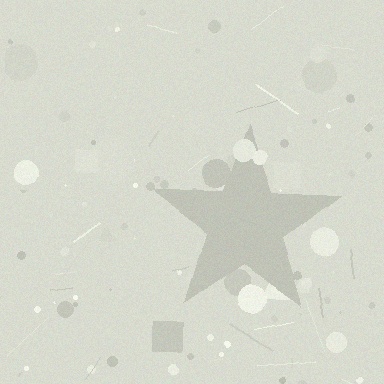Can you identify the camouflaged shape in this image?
The camouflaged shape is a star.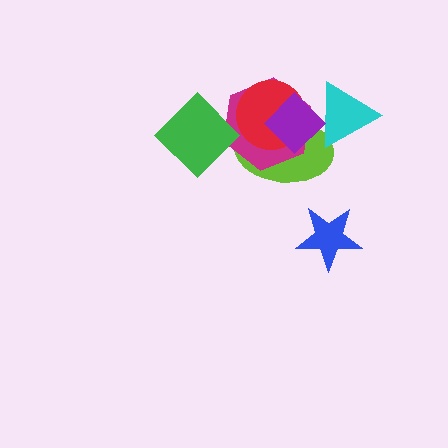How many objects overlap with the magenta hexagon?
4 objects overlap with the magenta hexagon.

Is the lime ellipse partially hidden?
Yes, it is partially covered by another shape.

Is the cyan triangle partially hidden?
Yes, it is partially covered by another shape.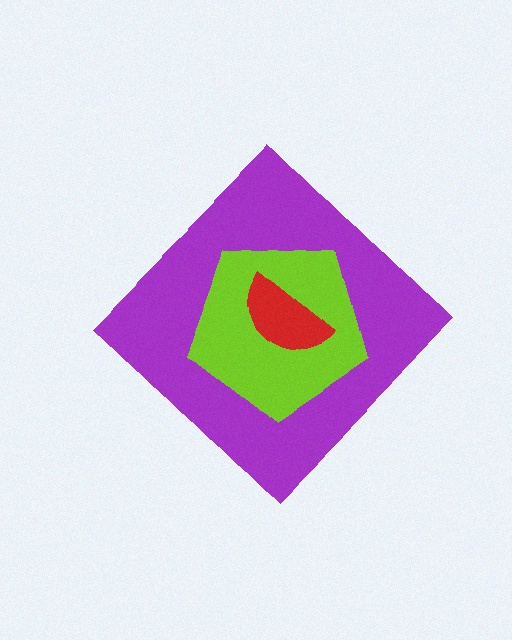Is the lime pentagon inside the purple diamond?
Yes.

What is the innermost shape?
The red semicircle.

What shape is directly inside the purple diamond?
The lime pentagon.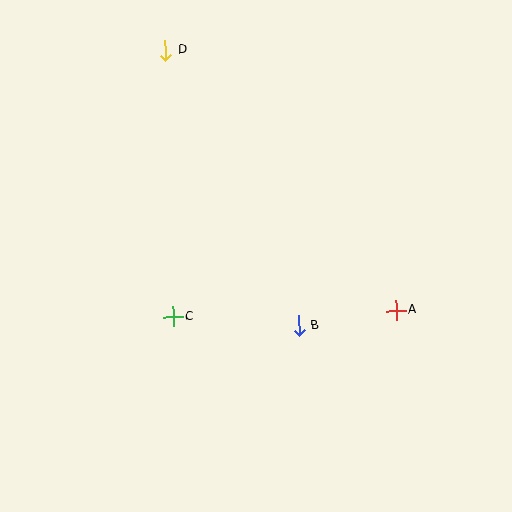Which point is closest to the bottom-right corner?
Point A is closest to the bottom-right corner.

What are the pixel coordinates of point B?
Point B is at (299, 326).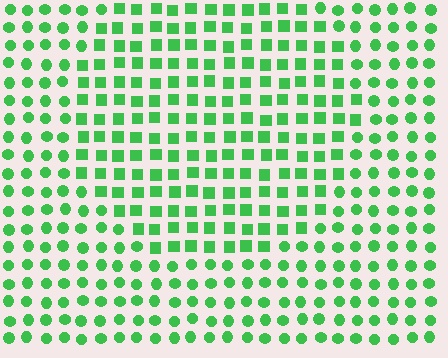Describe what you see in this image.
The image is filled with small green elements arranged in a uniform grid. A circle-shaped region contains squares, while the surrounding area contains circles. The boundary is defined purely by the change in element shape.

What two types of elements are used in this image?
The image uses squares inside the circle region and circles outside it.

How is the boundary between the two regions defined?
The boundary is defined by a change in element shape: squares inside vs. circles outside. All elements share the same color and spacing.